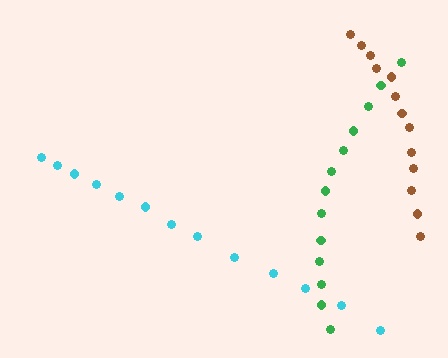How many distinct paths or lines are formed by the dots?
There are 3 distinct paths.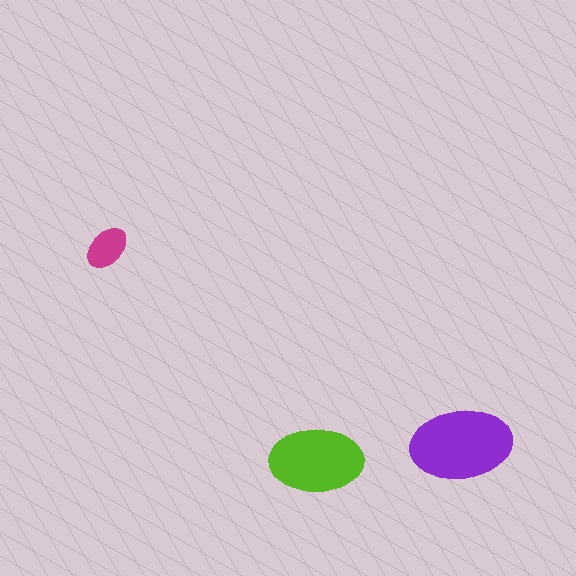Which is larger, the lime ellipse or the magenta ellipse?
The lime one.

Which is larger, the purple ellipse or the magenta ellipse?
The purple one.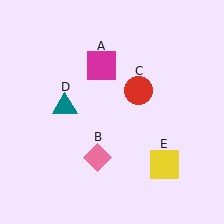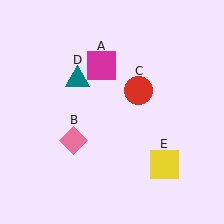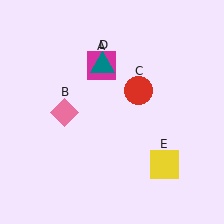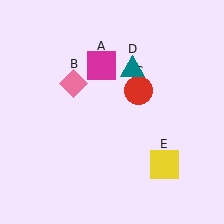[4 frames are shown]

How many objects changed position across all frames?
2 objects changed position: pink diamond (object B), teal triangle (object D).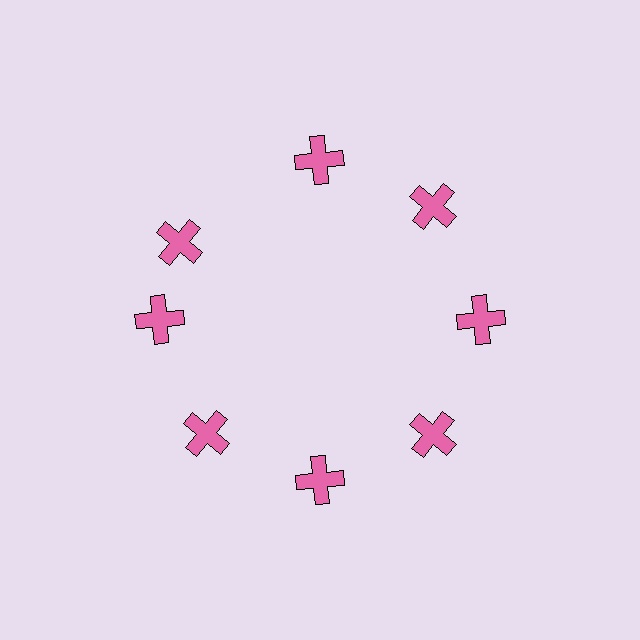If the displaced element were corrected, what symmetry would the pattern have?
It would have 8-fold rotational symmetry — the pattern would map onto itself every 45 degrees.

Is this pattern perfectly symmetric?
No. The 8 pink crosses are arranged in a ring, but one element near the 10 o'clock position is rotated out of alignment along the ring, breaking the 8-fold rotational symmetry.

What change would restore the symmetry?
The symmetry would be restored by rotating it back into even spacing with its neighbors so that all 8 crosses sit at equal angles and equal distance from the center.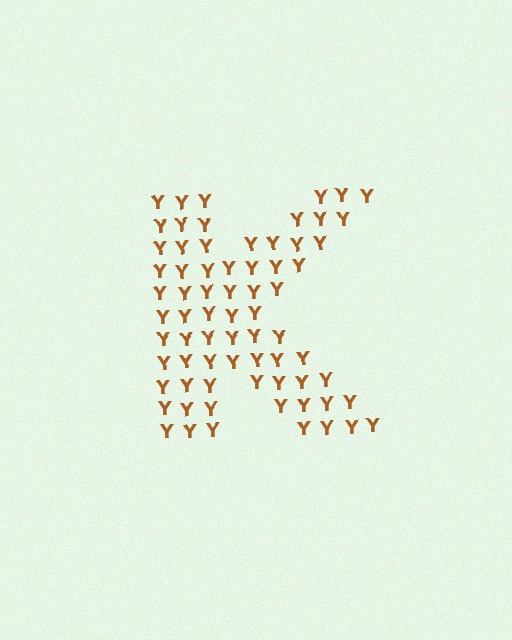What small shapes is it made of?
It is made of small letter Y's.